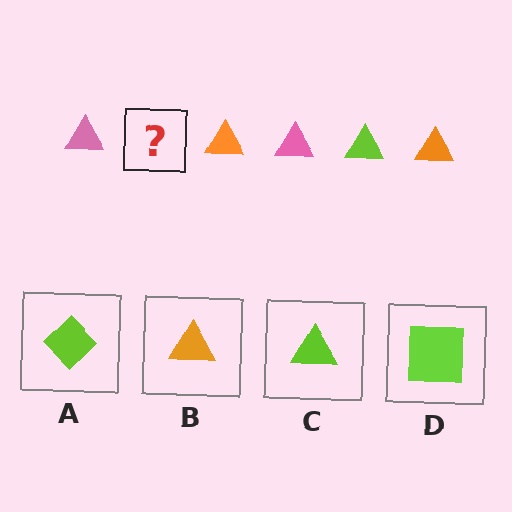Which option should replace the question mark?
Option C.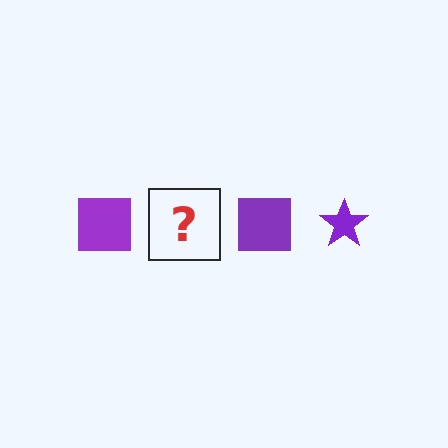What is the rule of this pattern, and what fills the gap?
The rule is that the pattern cycles through square, star shapes in purple. The gap should be filled with a purple star.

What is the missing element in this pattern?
The missing element is a purple star.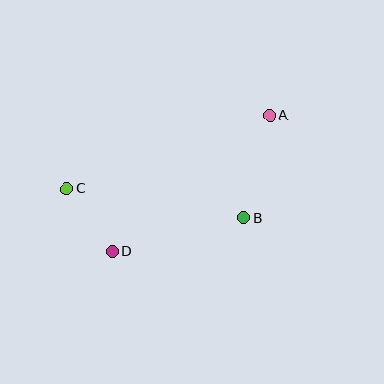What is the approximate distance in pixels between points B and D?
The distance between B and D is approximately 135 pixels.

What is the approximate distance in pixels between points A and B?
The distance between A and B is approximately 106 pixels.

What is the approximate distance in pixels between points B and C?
The distance between B and C is approximately 179 pixels.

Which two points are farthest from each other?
Points A and C are farthest from each other.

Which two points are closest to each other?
Points C and D are closest to each other.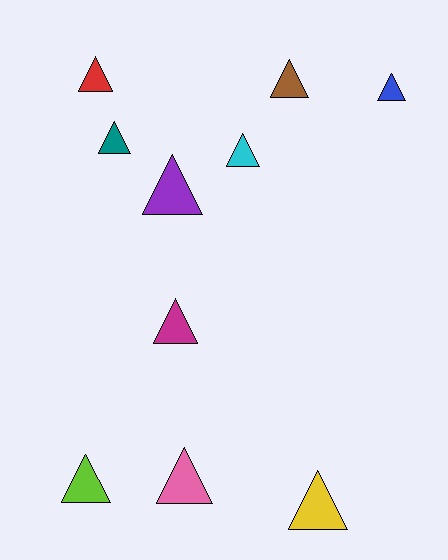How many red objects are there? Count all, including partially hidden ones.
There is 1 red object.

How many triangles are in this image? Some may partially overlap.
There are 10 triangles.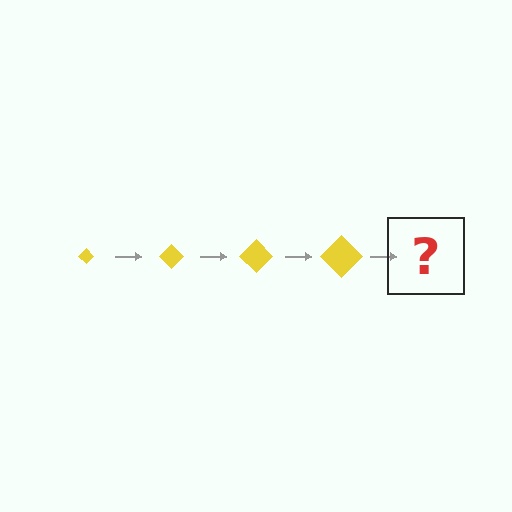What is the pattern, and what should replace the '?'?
The pattern is that the diamond gets progressively larger each step. The '?' should be a yellow diamond, larger than the previous one.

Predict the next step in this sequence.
The next step is a yellow diamond, larger than the previous one.